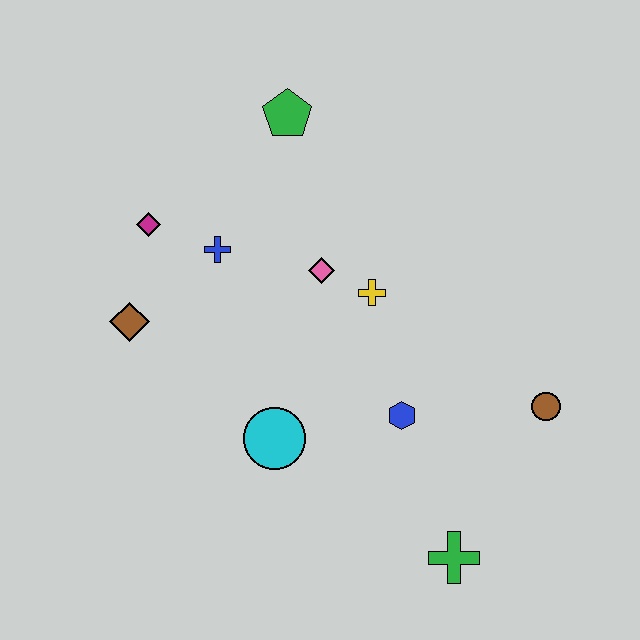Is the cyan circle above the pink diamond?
No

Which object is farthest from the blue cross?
The green cross is farthest from the blue cross.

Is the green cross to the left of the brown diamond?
No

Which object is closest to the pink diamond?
The yellow cross is closest to the pink diamond.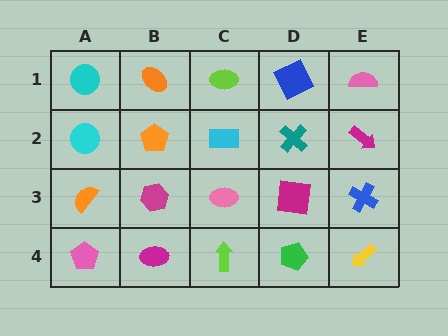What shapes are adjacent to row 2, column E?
A pink semicircle (row 1, column E), a blue cross (row 3, column E), a teal cross (row 2, column D).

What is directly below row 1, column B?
An orange pentagon.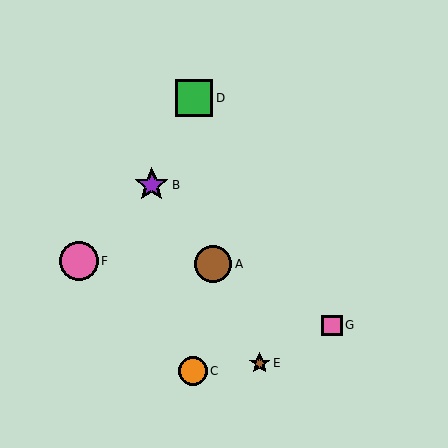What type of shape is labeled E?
Shape E is a brown star.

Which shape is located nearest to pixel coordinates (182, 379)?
The orange circle (labeled C) at (193, 371) is nearest to that location.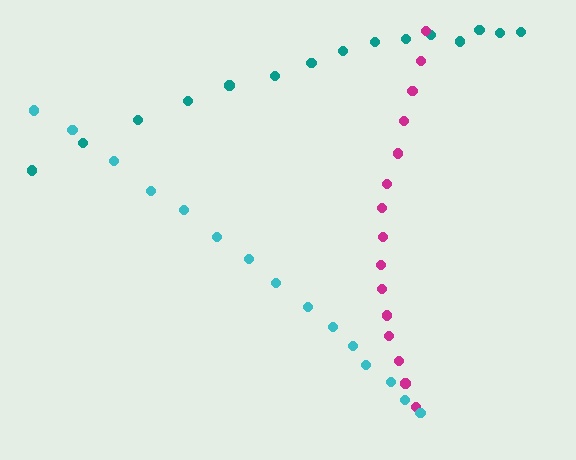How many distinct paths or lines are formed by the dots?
There are 3 distinct paths.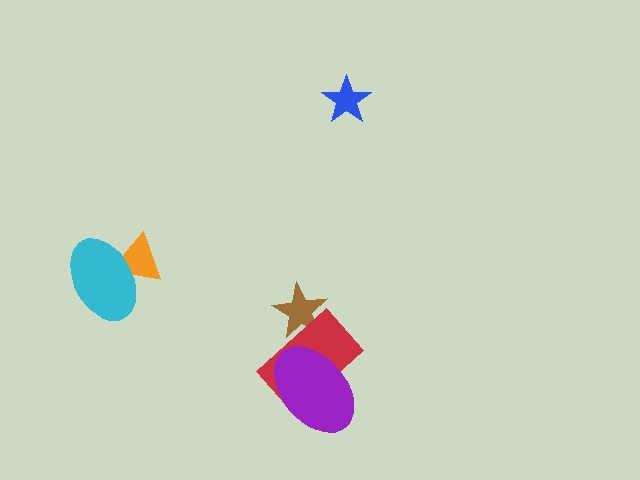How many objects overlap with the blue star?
0 objects overlap with the blue star.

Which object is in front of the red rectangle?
The purple ellipse is in front of the red rectangle.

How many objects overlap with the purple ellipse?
1 object overlaps with the purple ellipse.